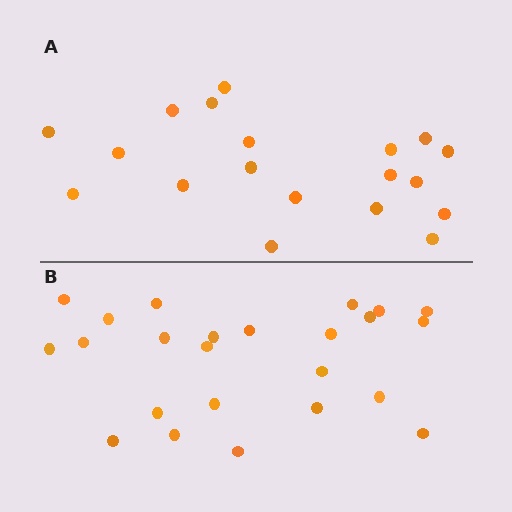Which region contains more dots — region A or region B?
Region B (the bottom region) has more dots.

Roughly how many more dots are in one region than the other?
Region B has about 5 more dots than region A.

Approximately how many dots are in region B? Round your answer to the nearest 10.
About 20 dots. (The exact count is 24, which rounds to 20.)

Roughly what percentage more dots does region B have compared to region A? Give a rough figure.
About 25% more.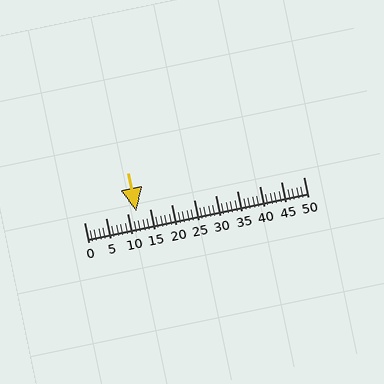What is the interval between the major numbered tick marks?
The major tick marks are spaced 5 units apart.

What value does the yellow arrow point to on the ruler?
The yellow arrow points to approximately 12.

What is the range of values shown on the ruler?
The ruler shows values from 0 to 50.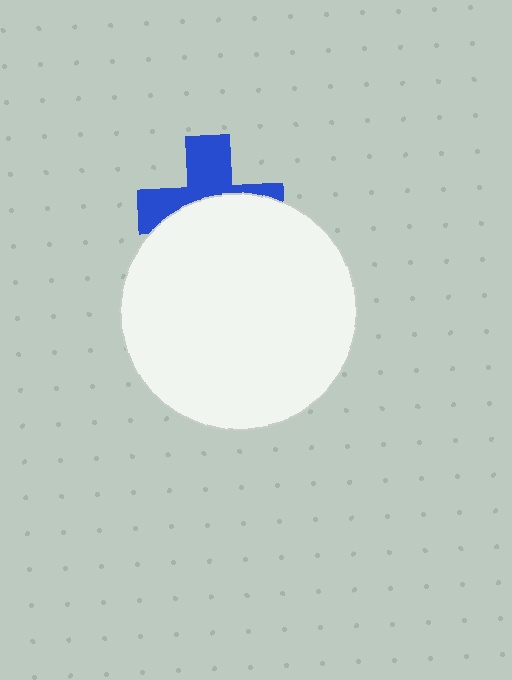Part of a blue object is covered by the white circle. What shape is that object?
It is a cross.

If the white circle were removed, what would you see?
You would see the complete blue cross.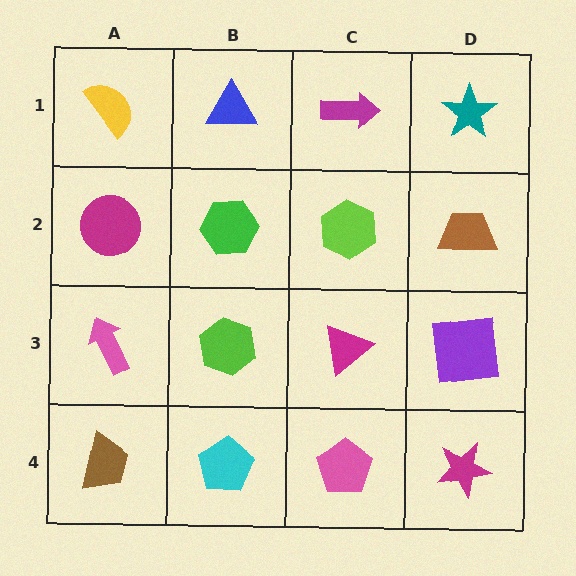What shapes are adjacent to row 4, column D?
A purple square (row 3, column D), a pink pentagon (row 4, column C).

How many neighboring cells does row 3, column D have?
3.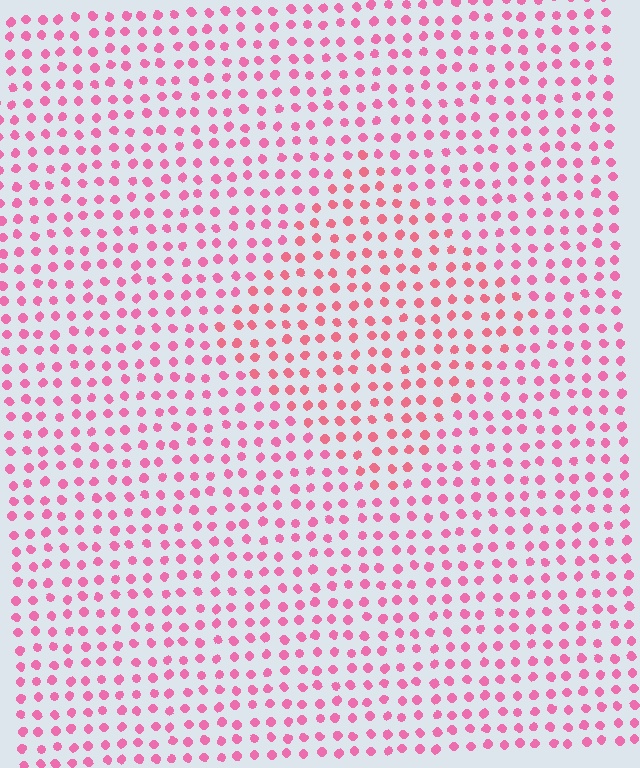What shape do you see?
I see a diamond.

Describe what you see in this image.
The image is filled with small pink elements in a uniform arrangement. A diamond-shaped region is visible where the elements are tinted to a slightly different hue, forming a subtle color boundary.